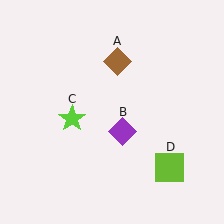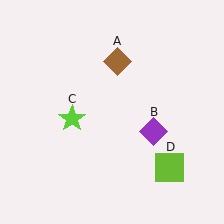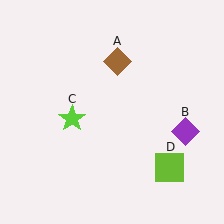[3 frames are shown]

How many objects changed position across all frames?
1 object changed position: purple diamond (object B).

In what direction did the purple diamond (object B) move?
The purple diamond (object B) moved right.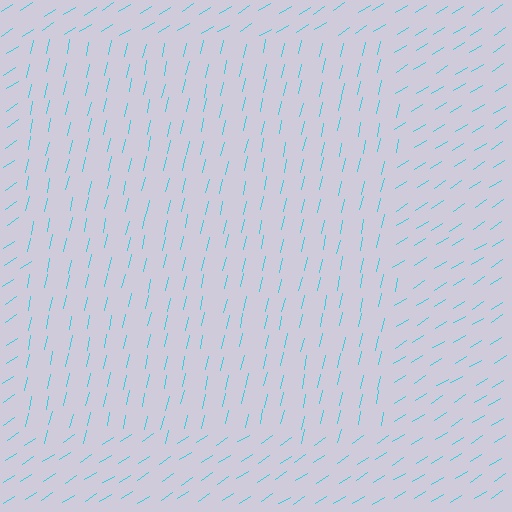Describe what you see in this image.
The image is filled with small cyan line segments. A rectangle region in the image has lines oriented differently from the surrounding lines, creating a visible texture boundary.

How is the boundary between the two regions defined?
The boundary is defined purely by a change in line orientation (approximately 45 degrees difference). All lines are the same color and thickness.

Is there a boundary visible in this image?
Yes, there is a texture boundary formed by a change in line orientation.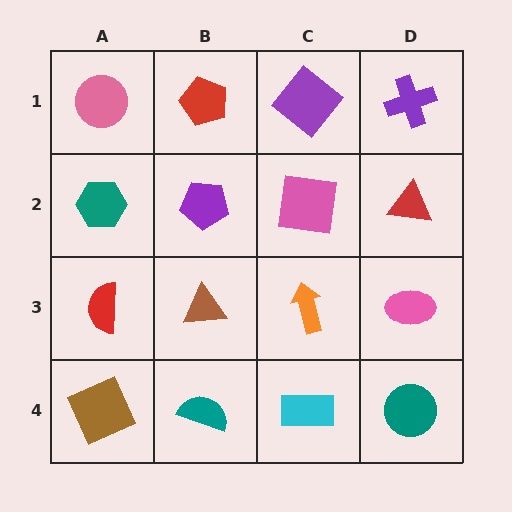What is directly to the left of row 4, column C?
A teal semicircle.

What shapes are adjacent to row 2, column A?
A pink circle (row 1, column A), a red semicircle (row 3, column A), a purple pentagon (row 2, column B).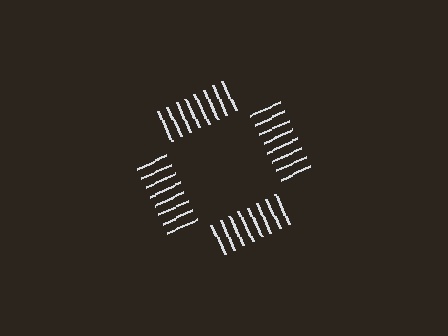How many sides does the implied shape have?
4 sides — the line-ends trace a square.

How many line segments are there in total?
32 — 8 along each of the 4 edges.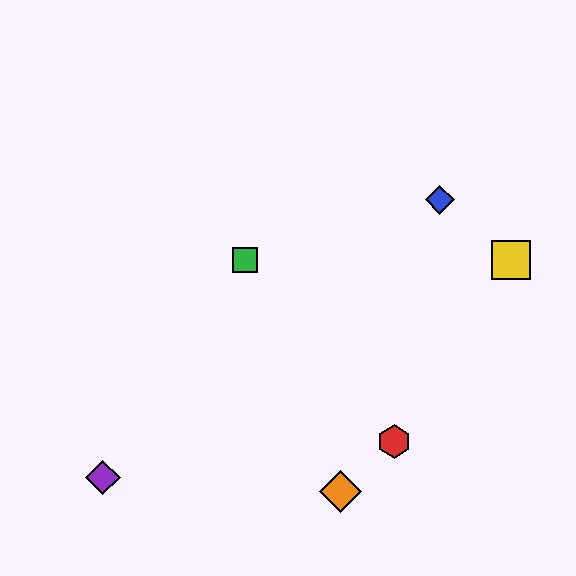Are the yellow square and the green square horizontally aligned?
Yes, both are at y≈260.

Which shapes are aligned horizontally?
The green square, the yellow square are aligned horizontally.